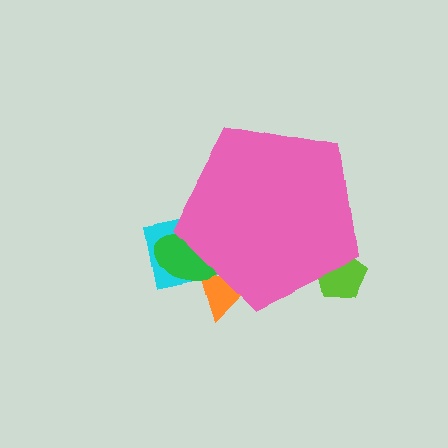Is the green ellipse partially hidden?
Yes, the green ellipse is partially hidden behind the pink pentagon.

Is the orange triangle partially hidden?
Yes, the orange triangle is partially hidden behind the pink pentagon.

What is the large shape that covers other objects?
A pink pentagon.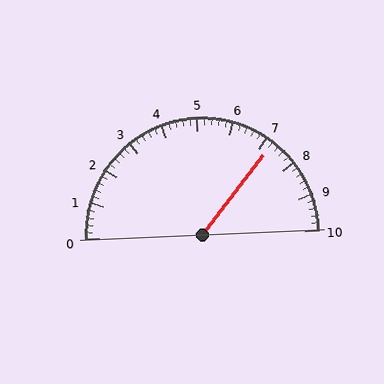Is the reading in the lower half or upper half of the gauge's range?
The reading is in the upper half of the range (0 to 10).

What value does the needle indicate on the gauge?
The needle indicates approximately 7.2.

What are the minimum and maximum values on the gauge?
The gauge ranges from 0 to 10.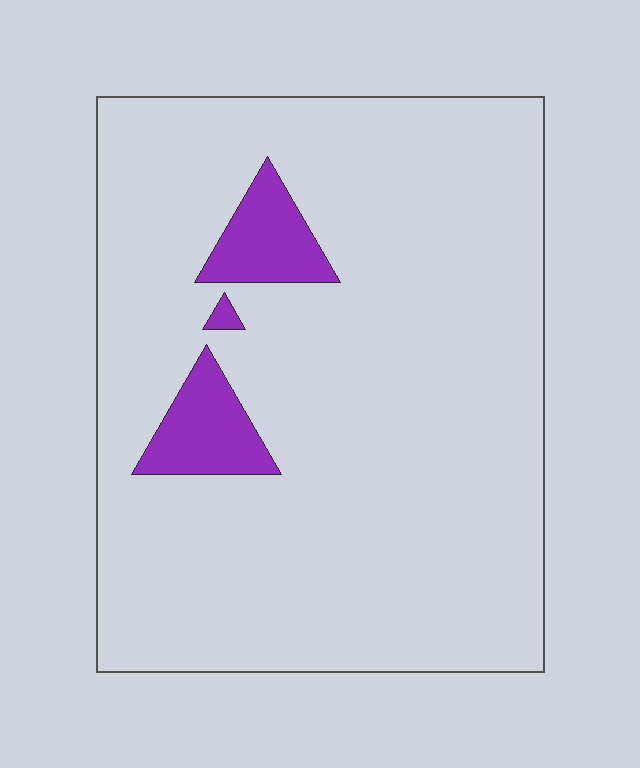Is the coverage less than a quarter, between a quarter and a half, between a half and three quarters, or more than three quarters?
Less than a quarter.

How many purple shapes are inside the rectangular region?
3.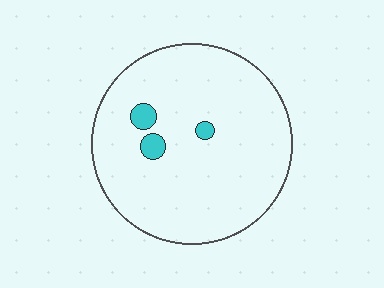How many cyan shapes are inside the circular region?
3.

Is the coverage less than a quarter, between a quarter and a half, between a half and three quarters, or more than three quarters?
Less than a quarter.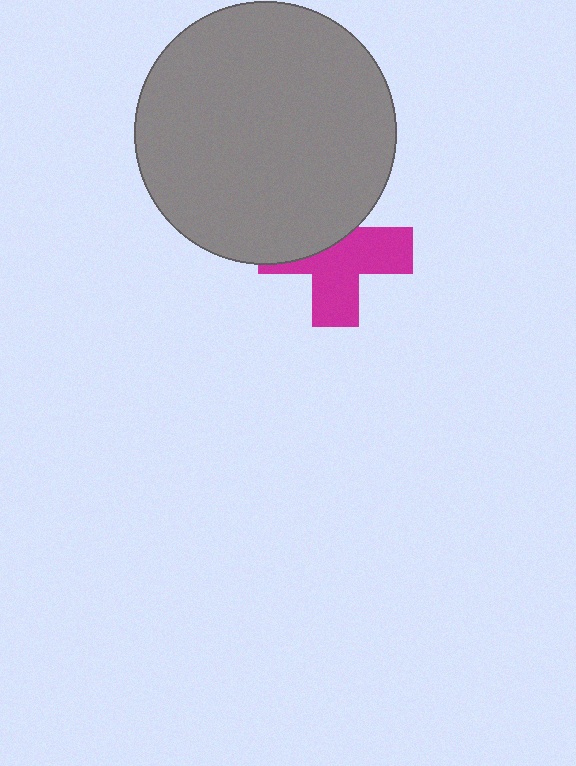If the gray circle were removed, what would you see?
You would see the complete magenta cross.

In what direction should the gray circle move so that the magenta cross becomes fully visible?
The gray circle should move up. That is the shortest direction to clear the overlap and leave the magenta cross fully visible.